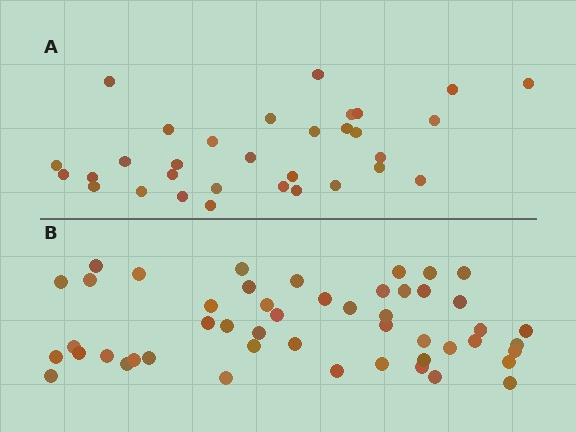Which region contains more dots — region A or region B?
Region B (the bottom region) has more dots.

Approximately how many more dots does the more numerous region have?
Region B has approximately 15 more dots than region A.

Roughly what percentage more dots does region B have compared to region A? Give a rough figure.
About 55% more.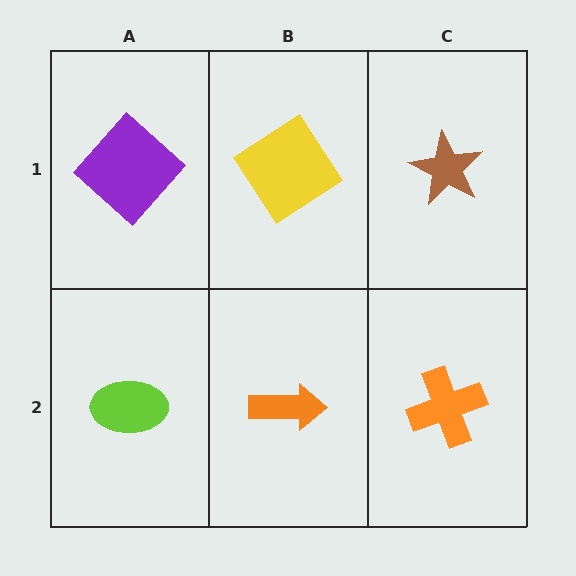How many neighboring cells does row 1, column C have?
2.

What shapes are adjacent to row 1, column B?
An orange arrow (row 2, column B), a purple diamond (row 1, column A), a brown star (row 1, column C).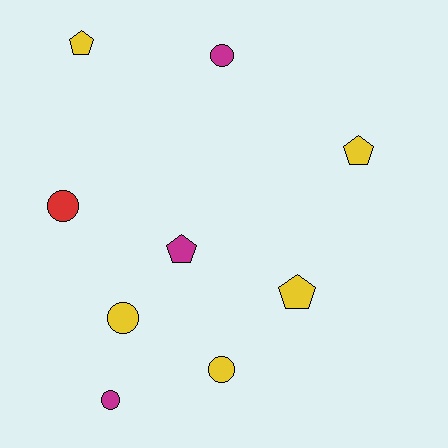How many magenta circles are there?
There are 2 magenta circles.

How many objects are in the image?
There are 9 objects.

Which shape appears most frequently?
Circle, with 5 objects.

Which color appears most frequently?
Yellow, with 5 objects.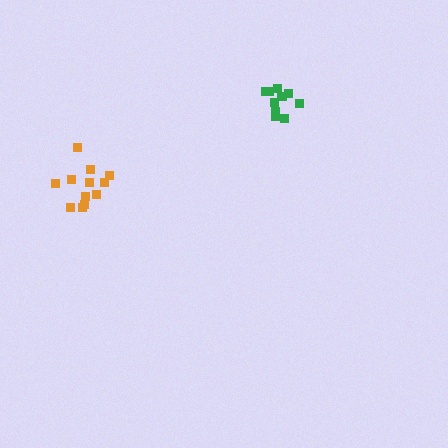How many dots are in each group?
Group 1: 11 dots, Group 2: 12 dots (23 total).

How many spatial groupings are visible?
There are 2 spatial groupings.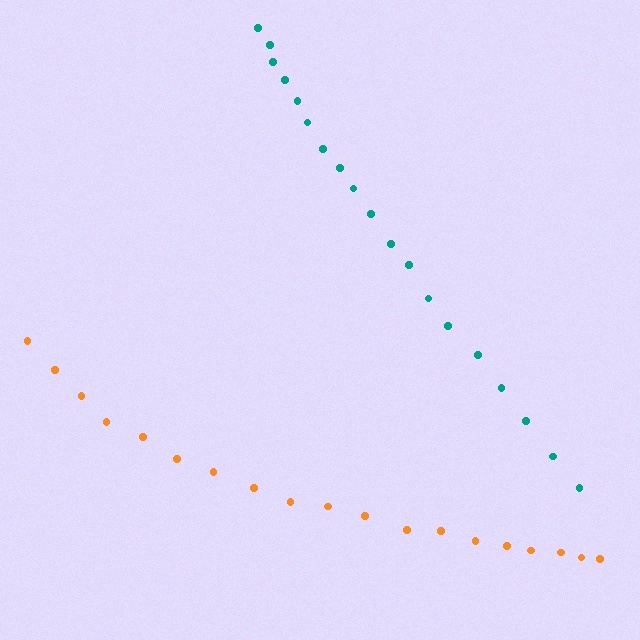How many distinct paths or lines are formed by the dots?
There are 2 distinct paths.